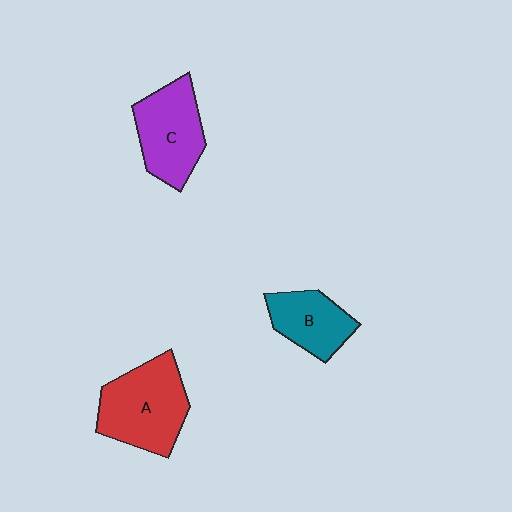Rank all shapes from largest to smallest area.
From largest to smallest: A (red), C (purple), B (teal).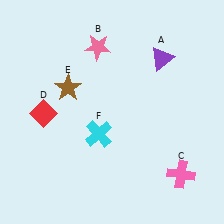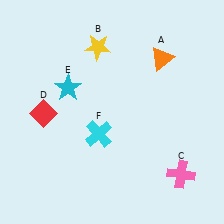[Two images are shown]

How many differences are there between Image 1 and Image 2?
There are 3 differences between the two images.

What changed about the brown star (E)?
In Image 1, E is brown. In Image 2, it changed to cyan.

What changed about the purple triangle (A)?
In Image 1, A is purple. In Image 2, it changed to orange.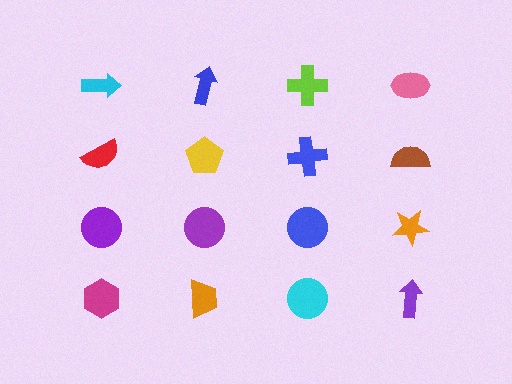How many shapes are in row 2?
4 shapes.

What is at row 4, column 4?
A purple arrow.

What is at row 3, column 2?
A purple circle.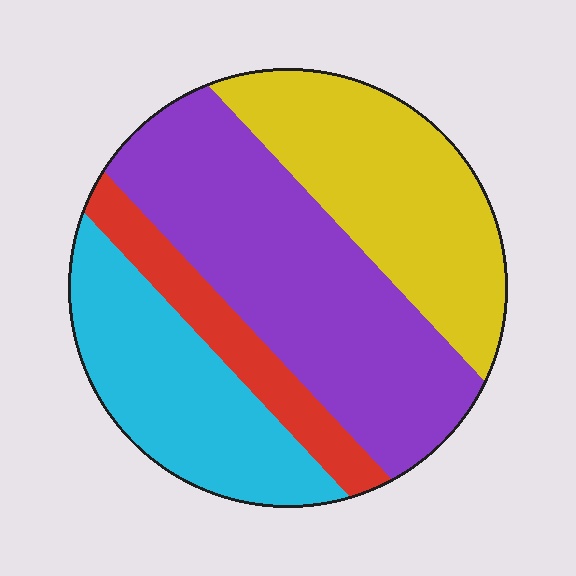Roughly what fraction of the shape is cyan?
Cyan takes up about one quarter (1/4) of the shape.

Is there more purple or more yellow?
Purple.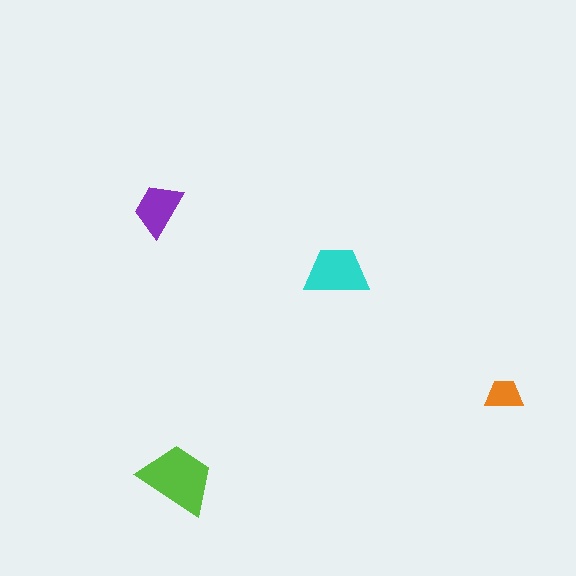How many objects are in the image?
There are 4 objects in the image.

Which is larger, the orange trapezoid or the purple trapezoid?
The purple one.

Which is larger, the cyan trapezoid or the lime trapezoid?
The lime one.